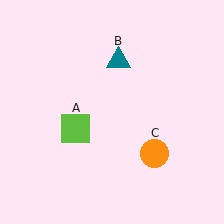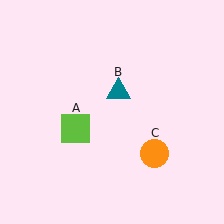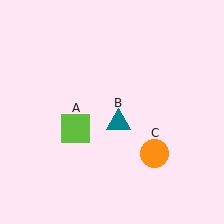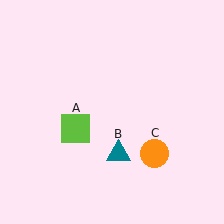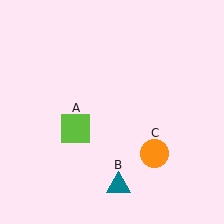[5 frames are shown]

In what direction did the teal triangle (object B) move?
The teal triangle (object B) moved down.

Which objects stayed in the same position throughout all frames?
Lime square (object A) and orange circle (object C) remained stationary.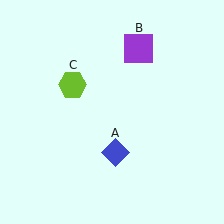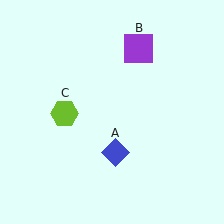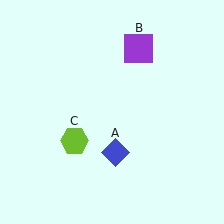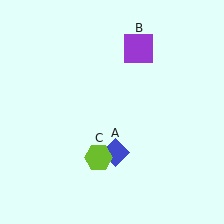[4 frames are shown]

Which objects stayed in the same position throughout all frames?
Blue diamond (object A) and purple square (object B) remained stationary.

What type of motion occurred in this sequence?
The lime hexagon (object C) rotated counterclockwise around the center of the scene.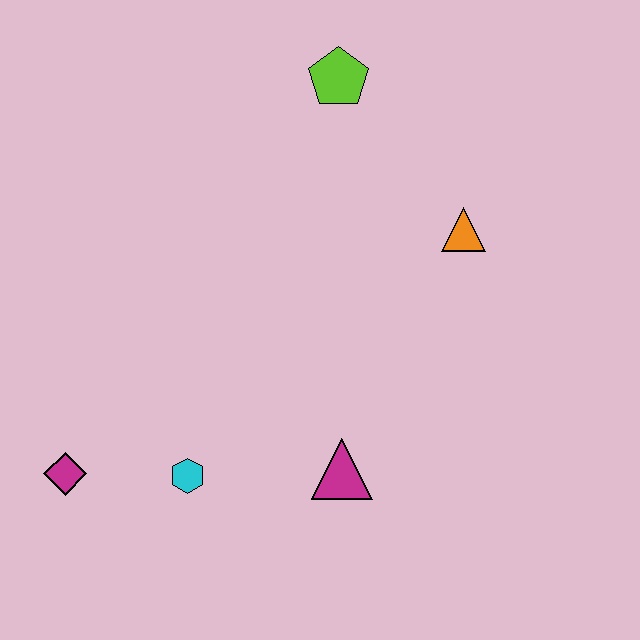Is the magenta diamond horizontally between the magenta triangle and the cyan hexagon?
No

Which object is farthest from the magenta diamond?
The lime pentagon is farthest from the magenta diamond.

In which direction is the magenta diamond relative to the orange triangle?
The magenta diamond is to the left of the orange triangle.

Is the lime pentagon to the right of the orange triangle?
No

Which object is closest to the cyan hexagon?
The magenta diamond is closest to the cyan hexagon.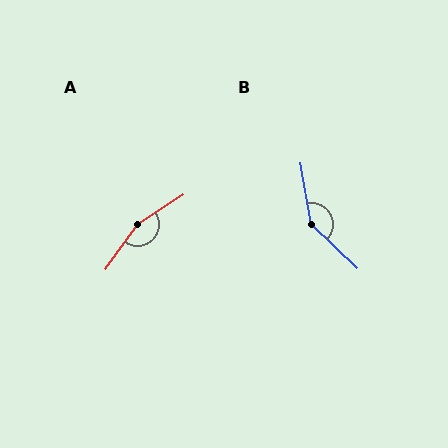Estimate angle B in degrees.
Approximately 143 degrees.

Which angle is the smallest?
B, at approximately 143 degrees.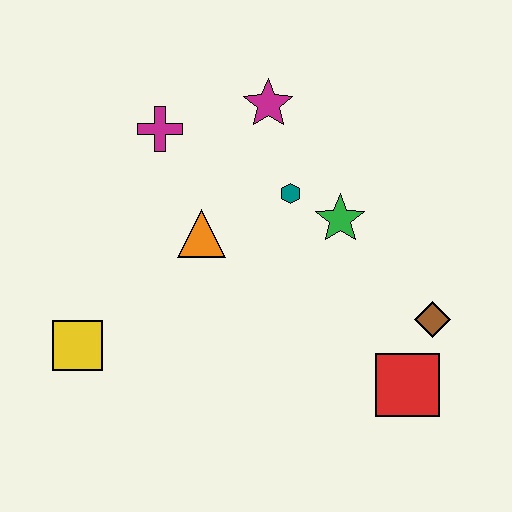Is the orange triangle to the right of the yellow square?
Yes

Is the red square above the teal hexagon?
No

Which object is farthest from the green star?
The yellow square is farthest from the green star.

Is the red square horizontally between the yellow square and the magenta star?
No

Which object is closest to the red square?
The brown diamond is closest to the red square.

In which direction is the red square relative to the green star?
The red square is below the green star.